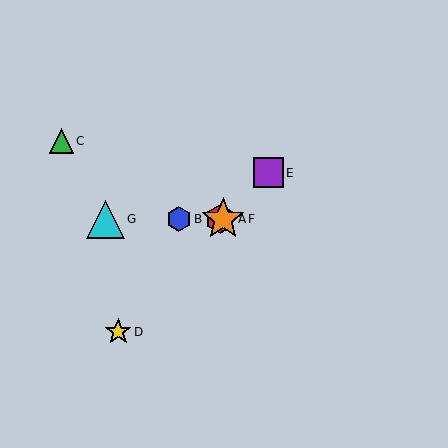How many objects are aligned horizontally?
4 objects (A, B, F, G) are aligned horizontally.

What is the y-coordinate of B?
Object B is at y≈219.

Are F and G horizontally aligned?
Yes, both are at y≈219.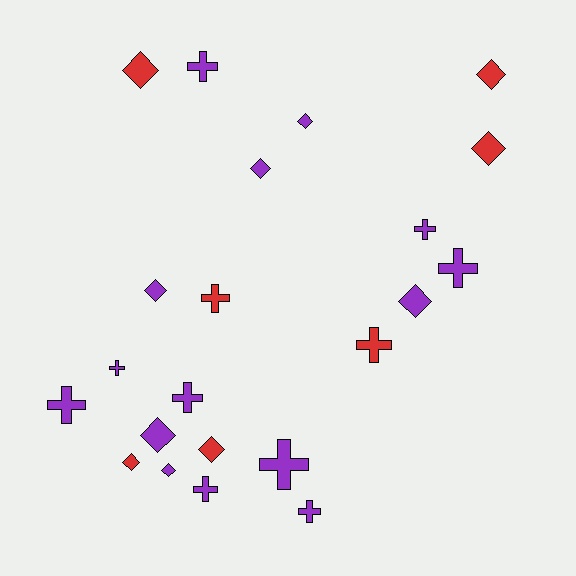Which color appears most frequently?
Purple, with 15 objects.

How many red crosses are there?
There are 2 red crosses.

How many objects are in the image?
There are 22 objects.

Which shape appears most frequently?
Cross, with 11 objects.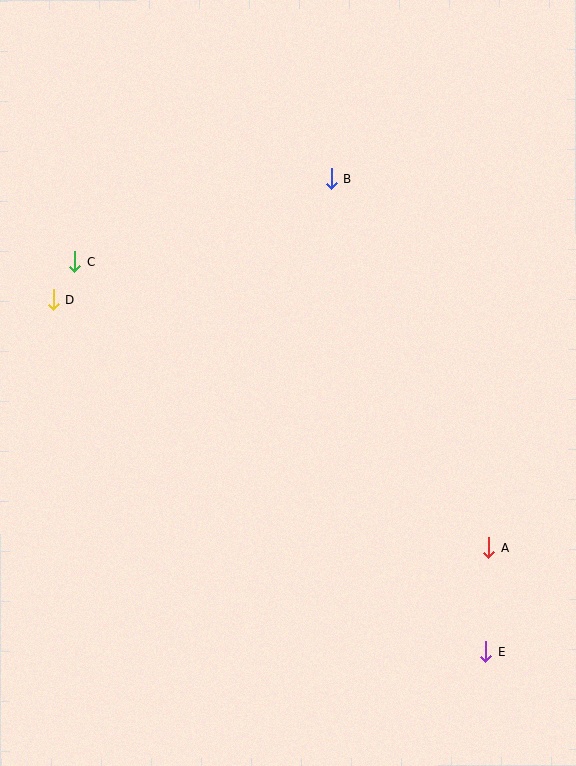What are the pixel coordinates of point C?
Point C is at (74, 261).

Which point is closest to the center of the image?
Point B at (332, 179) is closest to the center.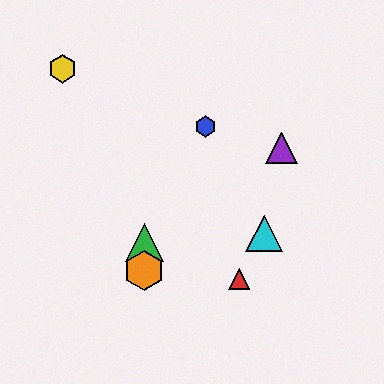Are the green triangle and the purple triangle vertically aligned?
No, the green triangle is at x≈144 and the purple triangle is at x≈282.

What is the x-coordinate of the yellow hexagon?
The yellow hexagon is at x≈63.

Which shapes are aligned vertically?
The green triangle, the orange hexagon are aligned vertically.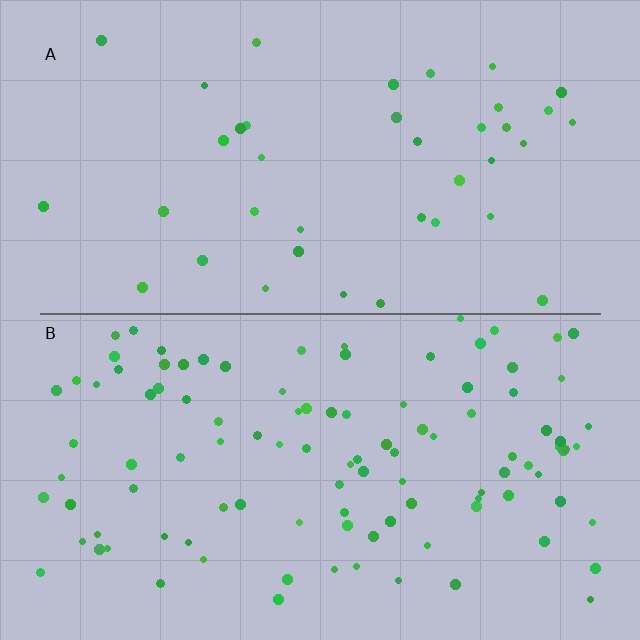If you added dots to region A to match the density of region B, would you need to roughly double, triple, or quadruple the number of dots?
Approximately triple.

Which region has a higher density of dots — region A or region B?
B (the bottom).